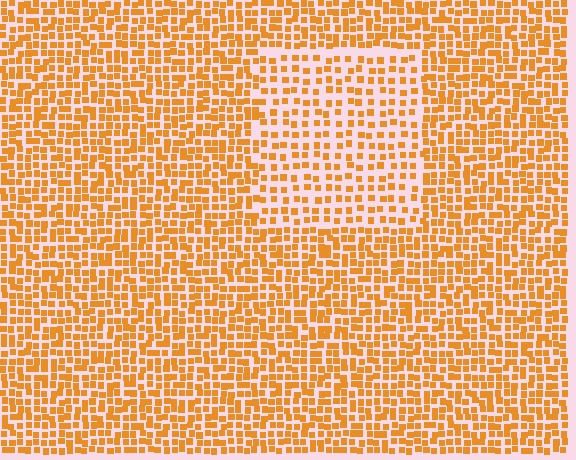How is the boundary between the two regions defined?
The boundary is defined by a change in element density (approximately 1.8x ratio). All elements are the same color, size, and shape.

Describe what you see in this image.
The image contains small orange elements arranged at two different densities. A rectangle-shaped region is visible where the elements are less densely packed than the surrounding area.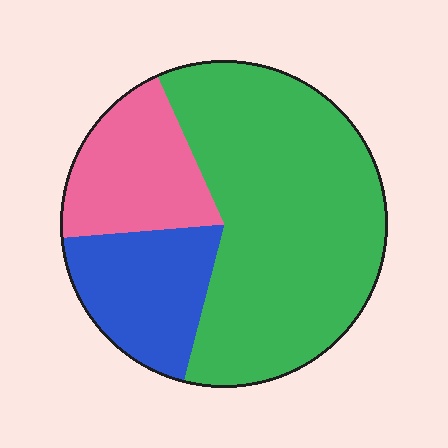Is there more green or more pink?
Green.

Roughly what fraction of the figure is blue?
Blue takes up about one fifth (1/5) of the figure.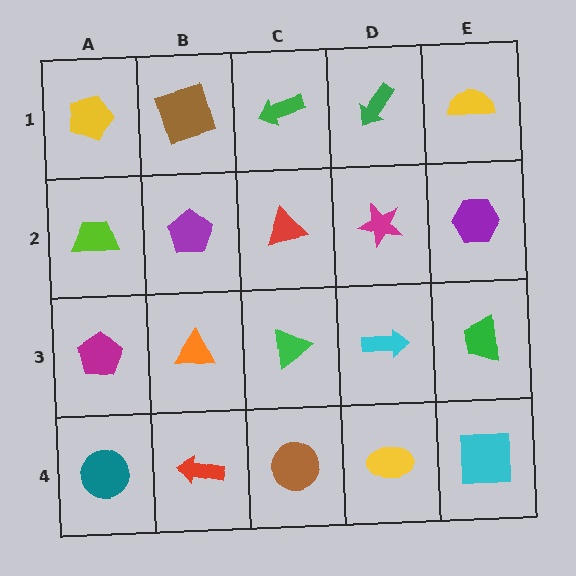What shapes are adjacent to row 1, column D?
A magenta star (row 2, column D), a green arrow (row 1, column C), a yellow semicircle (row 1, column E).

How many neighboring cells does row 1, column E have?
2.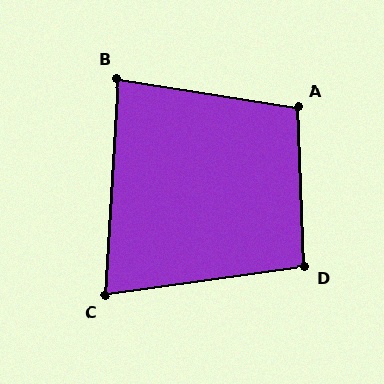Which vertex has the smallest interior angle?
C, at approximately 78 degrees.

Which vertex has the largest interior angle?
A, at approximately 102 degrees.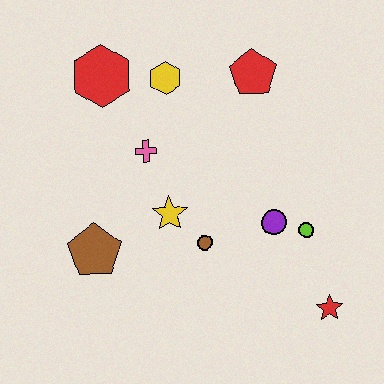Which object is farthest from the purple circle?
The red hexagon is farthest from the purple circle.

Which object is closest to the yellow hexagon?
The red hexagon is closest to the yellow hexagon.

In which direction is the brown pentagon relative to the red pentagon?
The brown pentagon is below the red pentagon.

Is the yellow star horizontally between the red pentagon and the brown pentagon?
Yes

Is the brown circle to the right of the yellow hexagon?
Yes